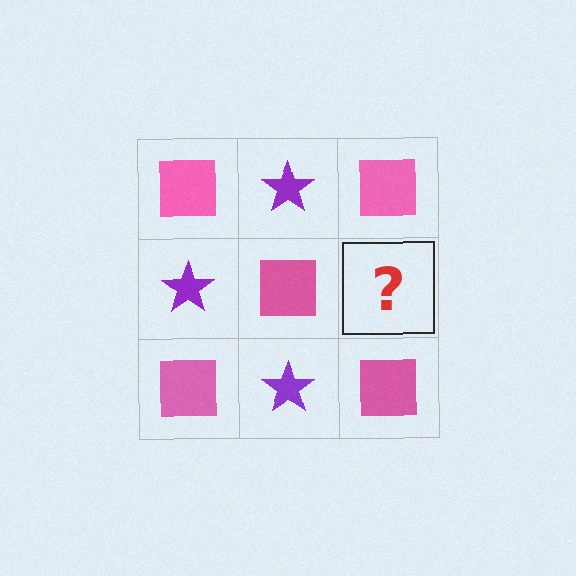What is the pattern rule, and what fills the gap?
The rule is that it alternates pink square and purple star in a checkerboard pattern. The gap should be filled with a purple star.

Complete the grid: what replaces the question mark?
The question mark should be replaced with a purple star.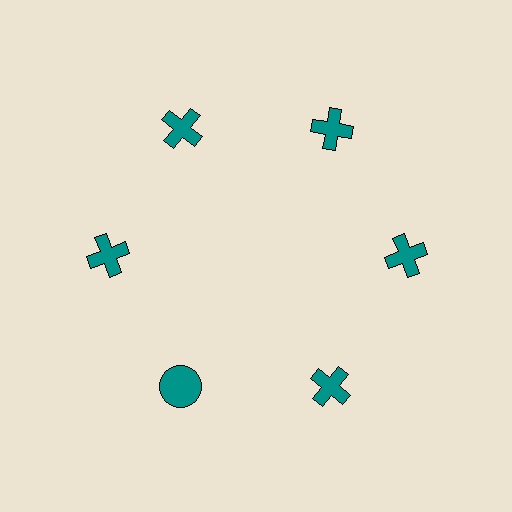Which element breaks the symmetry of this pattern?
The teal circle at roughly the 7 o'clock position breaks the symmetry. All other shapes are teal crosses.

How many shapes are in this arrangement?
There are 6 shapes arranged in a ring pattern.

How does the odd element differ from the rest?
It has a different shape: circle instead of cross.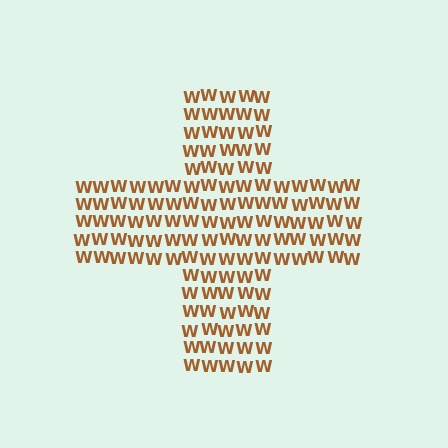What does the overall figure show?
The overall figure shows a cross.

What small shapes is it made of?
It is made of small letter W's.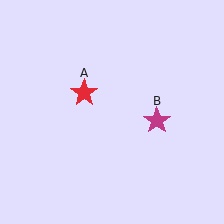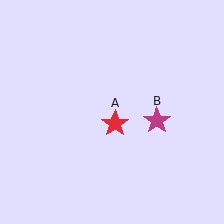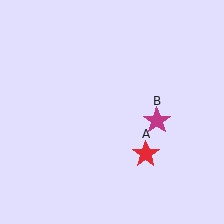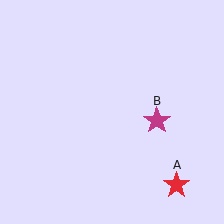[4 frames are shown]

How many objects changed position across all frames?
1 object changed position: red star (object A).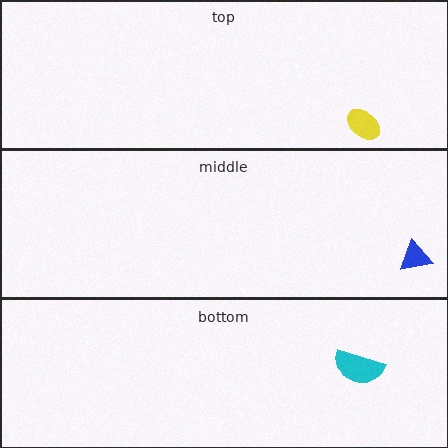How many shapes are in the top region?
1.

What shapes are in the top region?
The yellow ellipse.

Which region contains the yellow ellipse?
The top region.